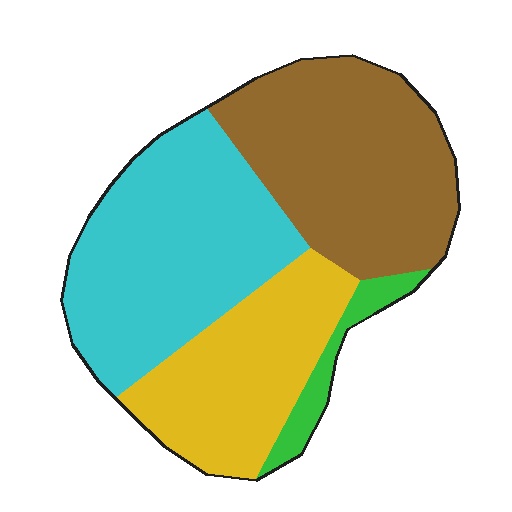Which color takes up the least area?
Green, at roughly 5%.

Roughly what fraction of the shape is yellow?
Yellow takes up less than a quarter of the shape.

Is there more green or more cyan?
Cyan.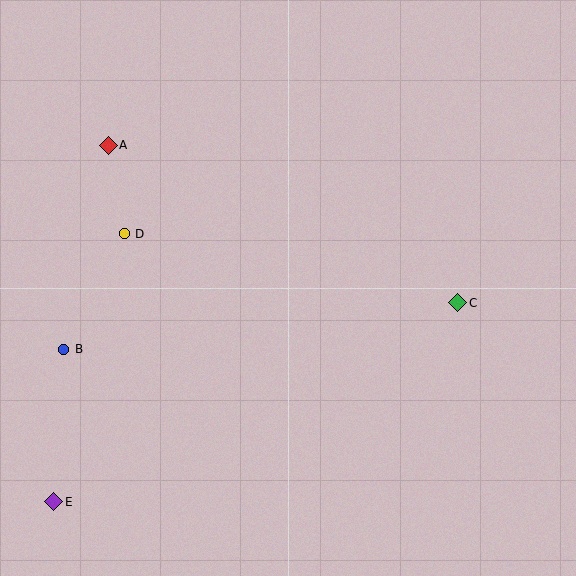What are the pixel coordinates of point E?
Point E is at (54, 502).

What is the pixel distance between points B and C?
The distance between B and C is 397 pixels.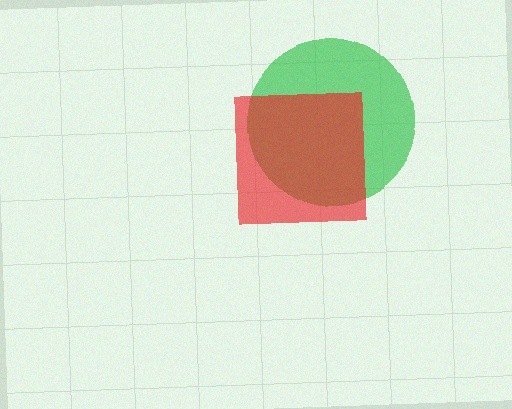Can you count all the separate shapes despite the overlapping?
Yes, there are 2 separate shapes.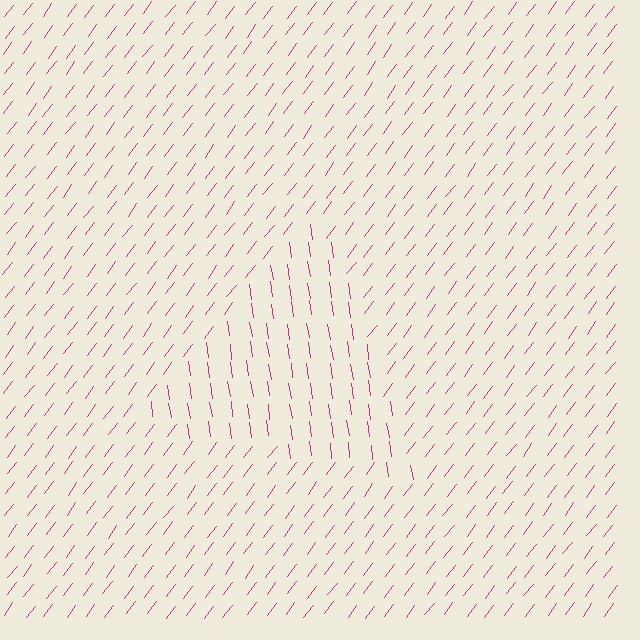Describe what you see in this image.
The image is filled with small magenta line segments. A triangle region in the image has lines oriented differently from the surrounding lines, creating a visible texture boundary.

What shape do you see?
I see a triangle.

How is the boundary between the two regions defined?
The boundary is defined purely by a change in line orientation (approximately 45 degrees difference). All lines are the same color and thickness.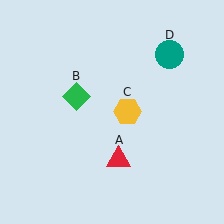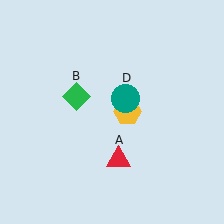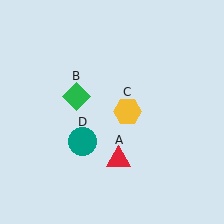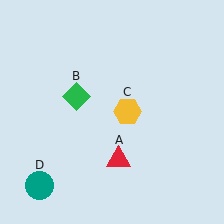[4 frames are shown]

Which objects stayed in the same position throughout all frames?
Red triangle (object A) and green diamond (object B) and yellow hexagon (object C) remained stationary.